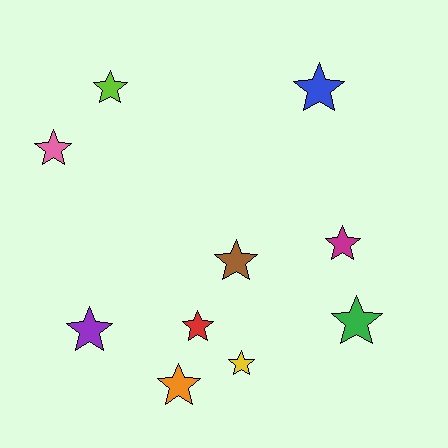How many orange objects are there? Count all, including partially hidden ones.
There is 1 orange object.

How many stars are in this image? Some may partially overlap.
There are 10 stars.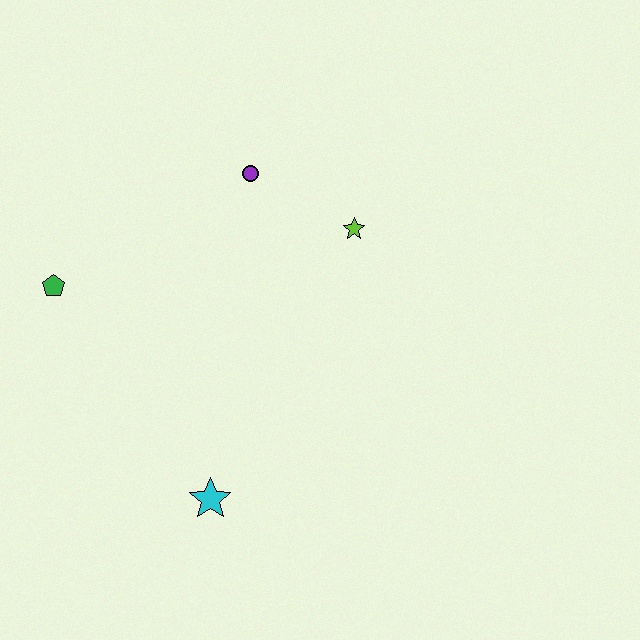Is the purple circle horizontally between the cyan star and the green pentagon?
No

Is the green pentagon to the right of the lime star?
No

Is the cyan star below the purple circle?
Yes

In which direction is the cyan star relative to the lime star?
The cyan star is below the lime star.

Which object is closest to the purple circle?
The lime star is closest to the purple circle.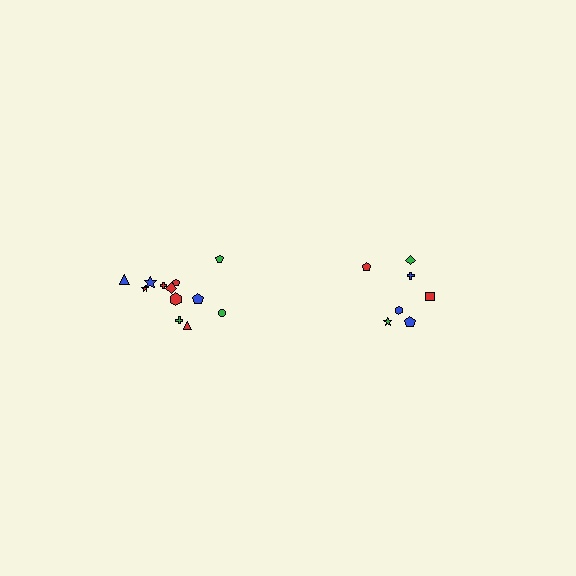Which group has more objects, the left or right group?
The left group.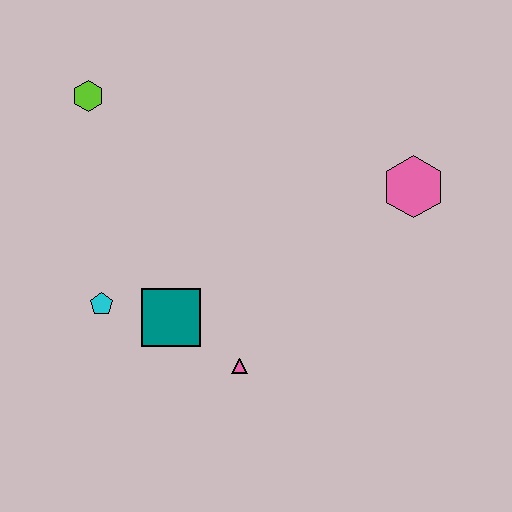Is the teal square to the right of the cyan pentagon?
Yes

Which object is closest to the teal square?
The cyan pentagon is closest to the teal square.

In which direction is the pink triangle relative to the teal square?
The pink triangle is to the right of the teal square.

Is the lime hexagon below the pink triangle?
No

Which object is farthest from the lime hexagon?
The pink hexagon is farthest from the lime hexagon.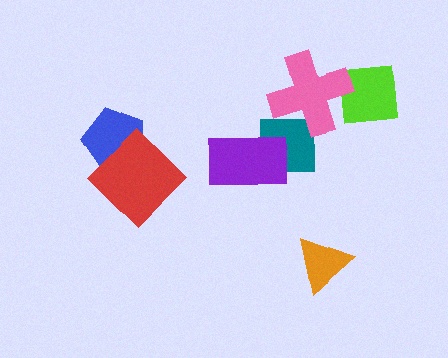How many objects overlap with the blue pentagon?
1 object overlaps with the blue pentagon.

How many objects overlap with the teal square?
2 objects overlap with the teal square.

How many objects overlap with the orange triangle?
0 objects overlap with the orange triangle.